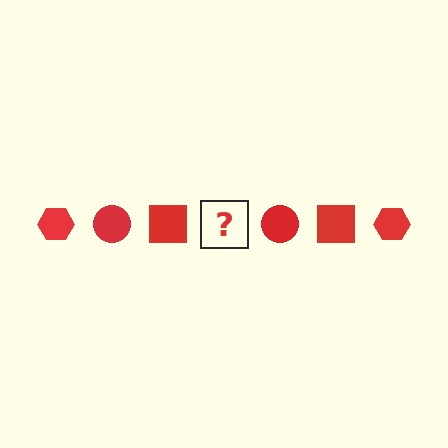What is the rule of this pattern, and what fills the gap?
The rule is that the pattern cycles through hexagon, circle, square shapes in red. The gap should be filled with a red hexagon.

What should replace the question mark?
The question mark should be replaced with a red hexagon.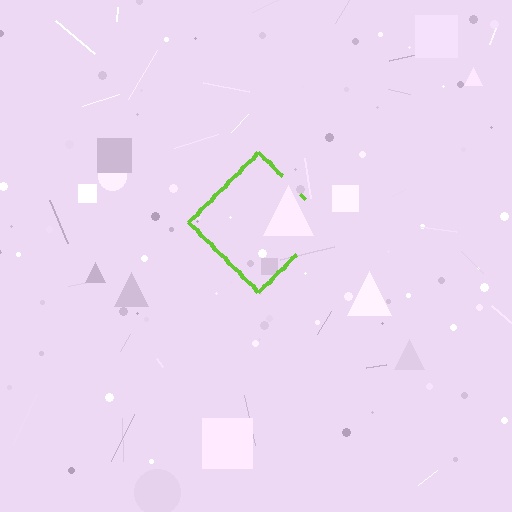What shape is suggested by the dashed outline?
The dashed outline suggests a diamond.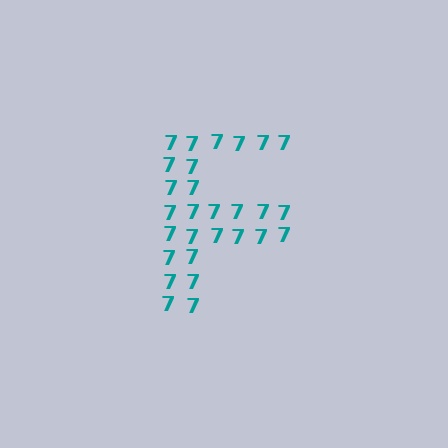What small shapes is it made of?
It is made of small digit 7's.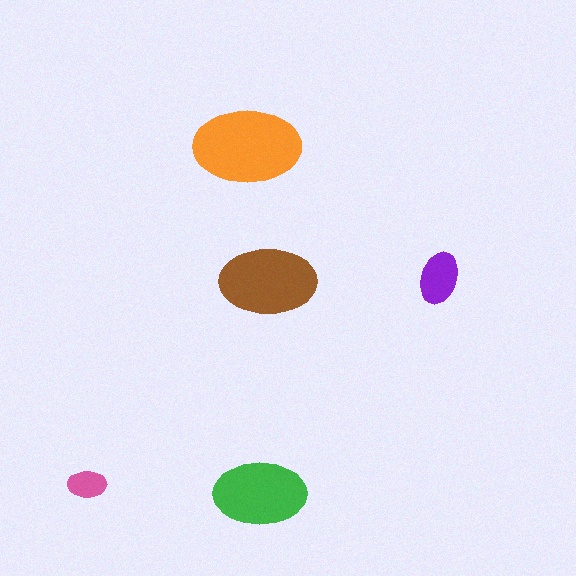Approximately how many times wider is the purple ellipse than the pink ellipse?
About 1.5 times wider.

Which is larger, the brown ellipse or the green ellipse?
The brown one.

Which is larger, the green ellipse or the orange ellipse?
The orange one.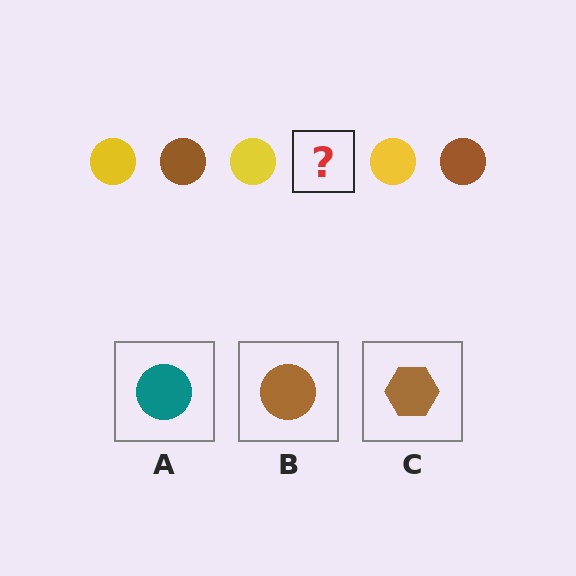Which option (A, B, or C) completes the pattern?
B.